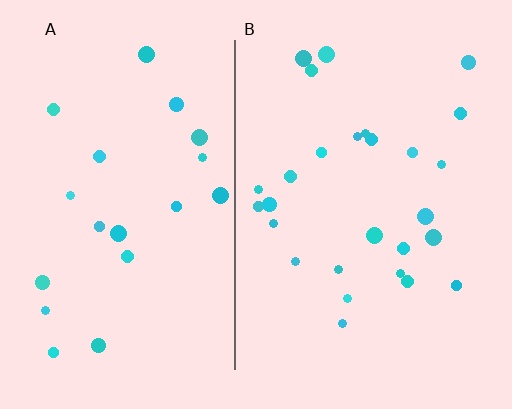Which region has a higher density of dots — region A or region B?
B (the right).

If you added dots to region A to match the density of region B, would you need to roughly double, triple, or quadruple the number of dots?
Approximately double.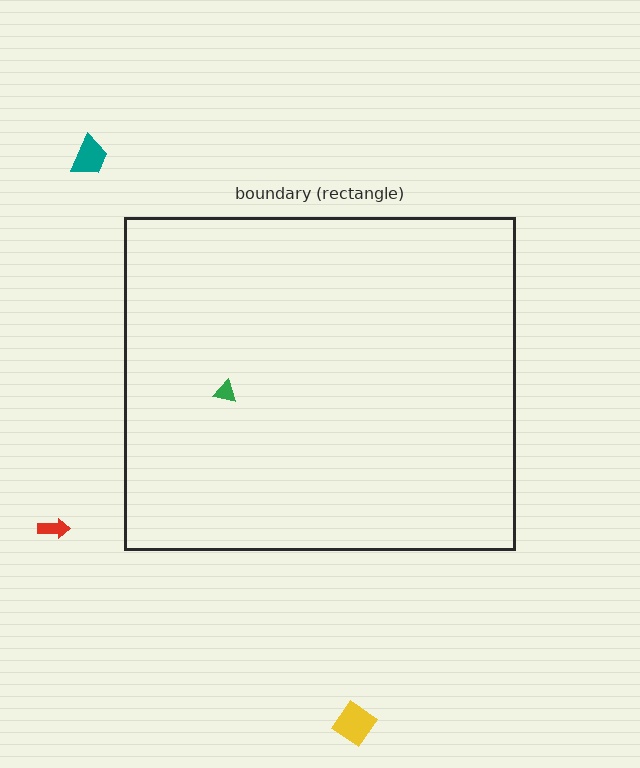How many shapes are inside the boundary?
1 inside, 3 outside.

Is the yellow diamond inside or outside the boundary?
Outside.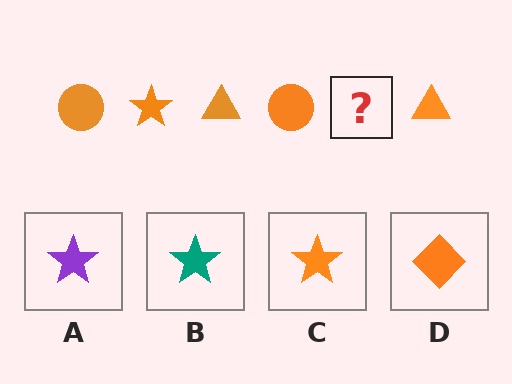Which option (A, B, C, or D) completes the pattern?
C.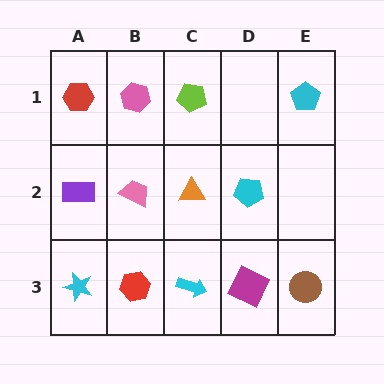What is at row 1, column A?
A red hexagon.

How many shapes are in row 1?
4 shapes.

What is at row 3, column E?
A brown circle.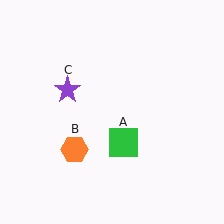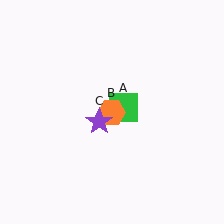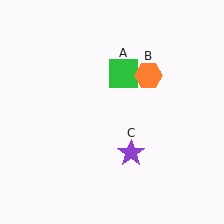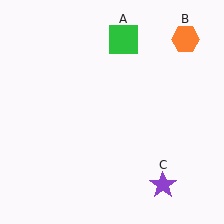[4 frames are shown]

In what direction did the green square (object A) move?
The green square (object A) moved up.